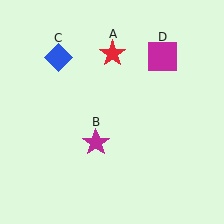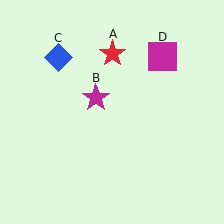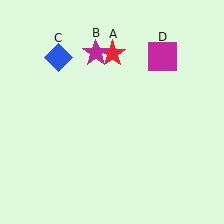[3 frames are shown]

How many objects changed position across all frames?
1 object changed position: magenta star (object B).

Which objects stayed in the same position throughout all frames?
Red star (object A) and blue diamond (object C) and magenta square (object D) remained stationary.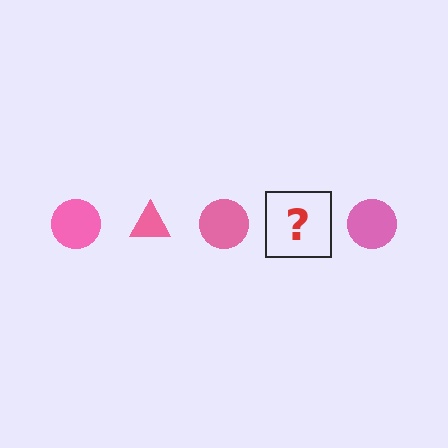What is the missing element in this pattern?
The missing element is a pink triangle.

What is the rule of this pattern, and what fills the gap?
The rule is that the pattern cycles through circle, triangle shapes in pink. The gap should be filled with a pink triangle.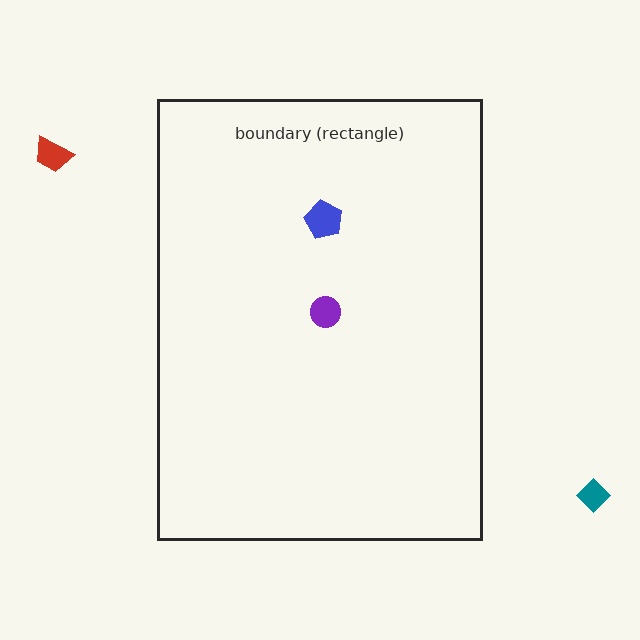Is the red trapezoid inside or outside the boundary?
Outside.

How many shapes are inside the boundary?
2 inside, 2 outside.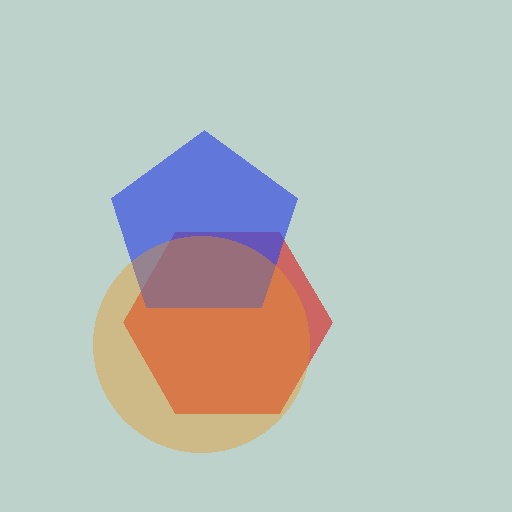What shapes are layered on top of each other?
The layered shapes are: a red hexagon, a blue pentagon, an orange circle.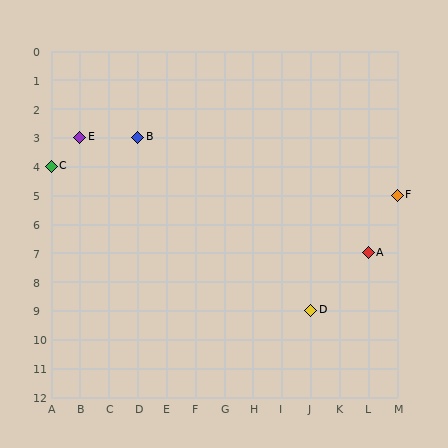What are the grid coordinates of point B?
Point B is at grid coordinates (D, 3).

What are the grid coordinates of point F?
Point F is at grid coordinates (M, 5).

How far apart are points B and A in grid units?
Points B and A are 8 columns and 4 rows apart (about 8.9 grid units diagonally).